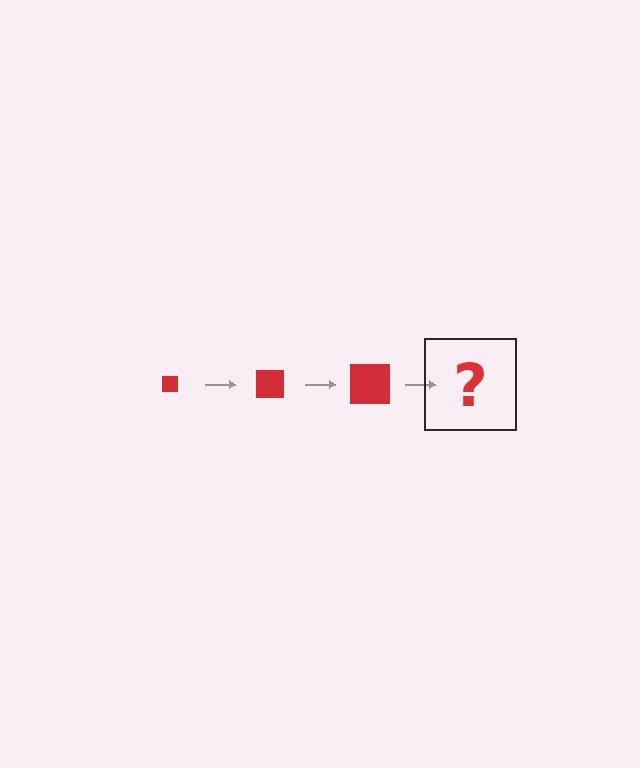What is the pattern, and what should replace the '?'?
The pattern is that the square gets progressively larger each step. The '?' should be a red square, larger than the previous one.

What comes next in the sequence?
The next element should be a red square, larger than the previous one.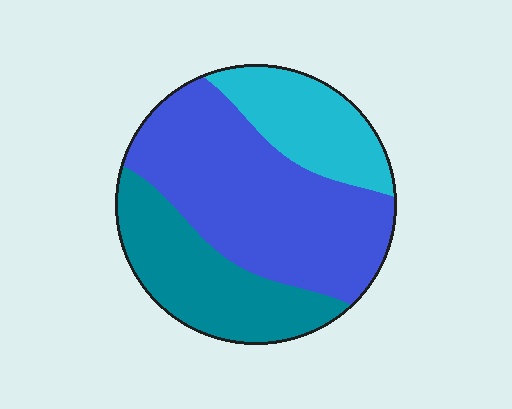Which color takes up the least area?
Cyan, at roughly 20%.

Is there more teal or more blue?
Blue.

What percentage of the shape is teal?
Teal covers about 30% of the shape.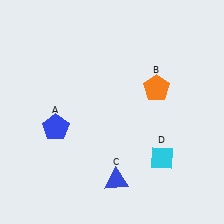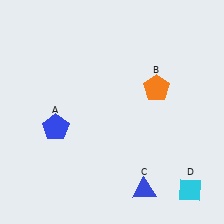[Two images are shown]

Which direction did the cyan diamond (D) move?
The cyan diamond (D) moved down.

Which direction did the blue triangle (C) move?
The blue triangle (C) moved right.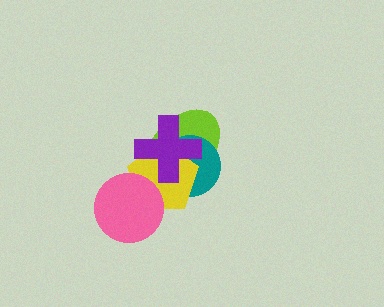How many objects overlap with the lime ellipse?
3 objects overlap with the lime ellipse.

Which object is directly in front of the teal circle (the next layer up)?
The yellow pentagon is directly in front of the teal circle.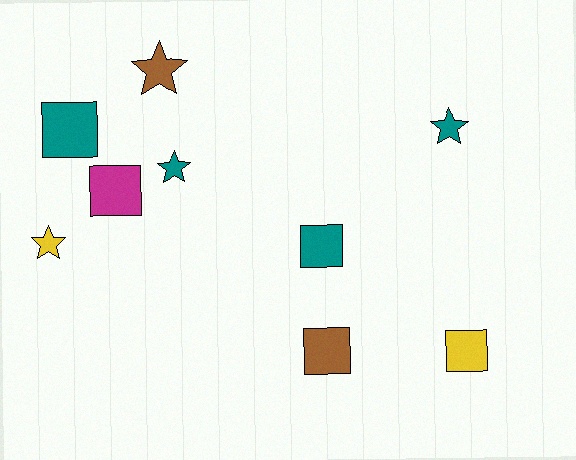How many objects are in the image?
There are 9 objects.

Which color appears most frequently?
Teal, with 4 objects.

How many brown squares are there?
There is 1 brown square.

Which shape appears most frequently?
Square, with 5 objects.